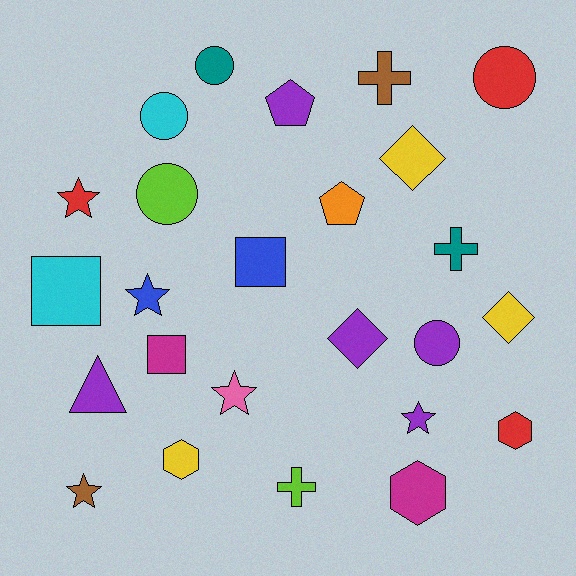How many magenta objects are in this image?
There are 2 magenta objects.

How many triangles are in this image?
There is 1 triangle.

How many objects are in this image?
There are 25 objects.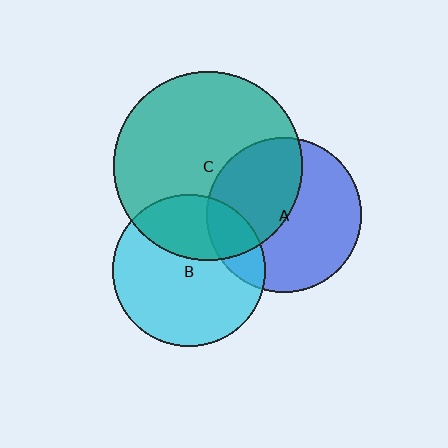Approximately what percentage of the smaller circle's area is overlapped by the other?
Approximately 45%.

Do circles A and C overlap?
Yes.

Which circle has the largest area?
Circle C (teal).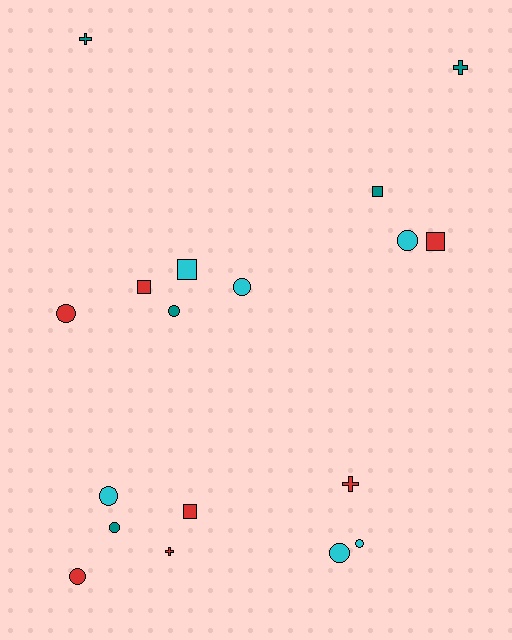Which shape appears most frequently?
Circle, with 9 objects.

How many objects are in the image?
There are 18 objects.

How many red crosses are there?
There are 2 red crosses.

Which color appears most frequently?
Red, with 7 objects.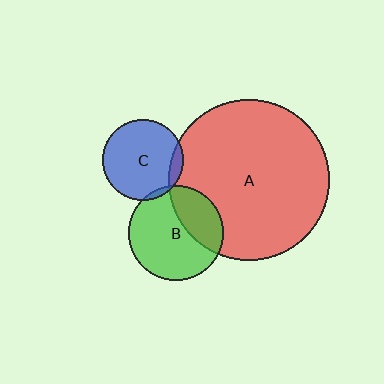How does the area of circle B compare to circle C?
Approximately 1.4 times.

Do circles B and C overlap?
Yes.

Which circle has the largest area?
Circle A (red).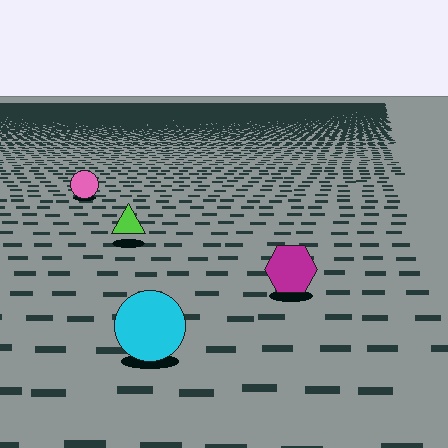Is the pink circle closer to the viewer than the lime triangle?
No. The lime triangle is closer — you can tell from the texture gradient: the ground texture is coarser near it.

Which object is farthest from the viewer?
The pink circle is farthest from the viewer. It appears smaller and the ground texture around it is denser.